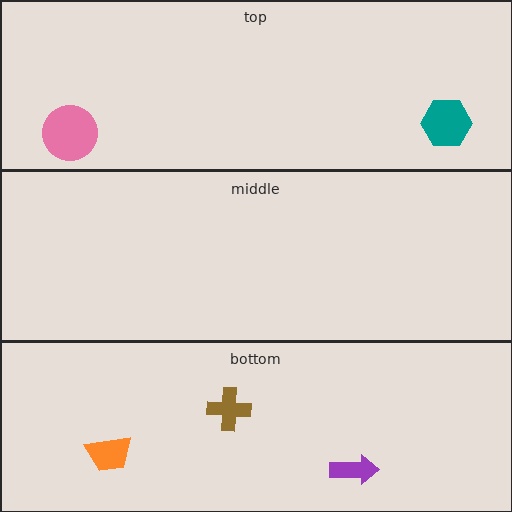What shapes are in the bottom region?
The purple arrow, the brown cross, the orange trapezoid.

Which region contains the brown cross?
The bottom region.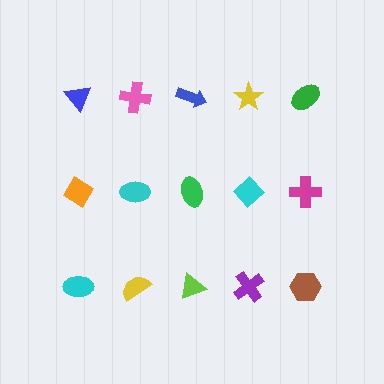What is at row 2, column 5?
A magenta cross.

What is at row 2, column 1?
An orange diamond.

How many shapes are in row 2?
5 shapes.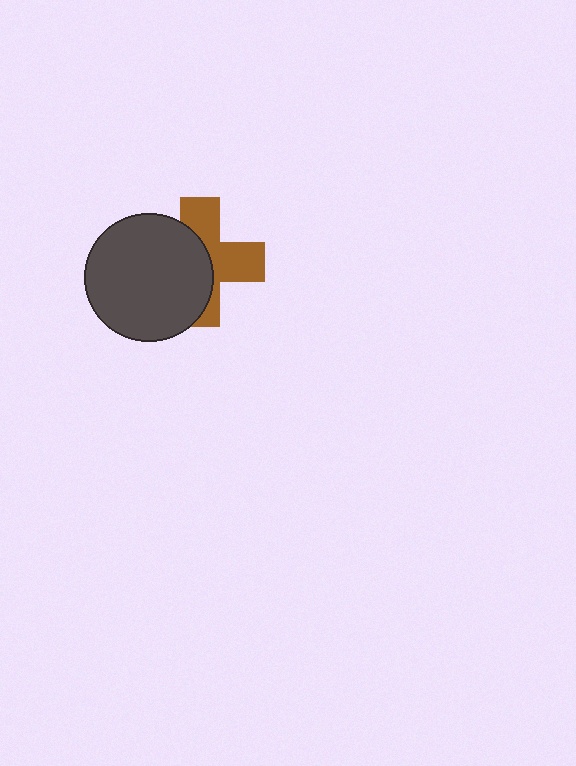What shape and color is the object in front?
The object in front is a dark gray circle.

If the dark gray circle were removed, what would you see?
You would see the complete brown cross.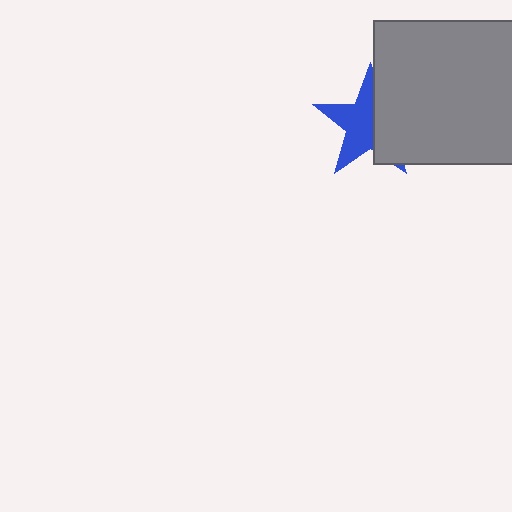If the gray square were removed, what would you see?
You would see the complete blue star.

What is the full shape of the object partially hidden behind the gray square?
The partially hidden object is a blue star.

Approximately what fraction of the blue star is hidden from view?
Roughly 43% of the blue star is hidden behind the gray square.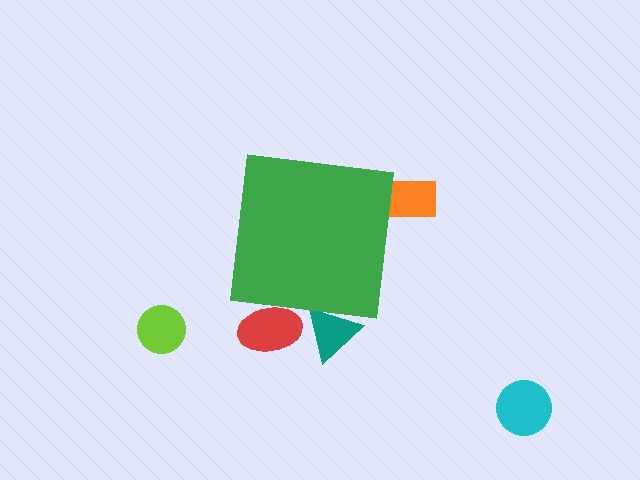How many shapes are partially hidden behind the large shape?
3 shapes are partially hidden.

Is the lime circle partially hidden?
No, the lime circle is fully visible.